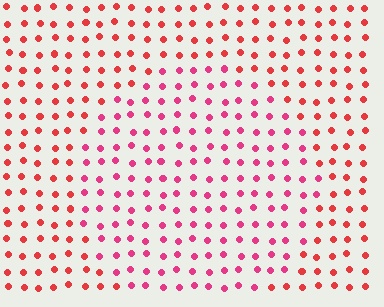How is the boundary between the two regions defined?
The boundary is defined purely by a slight shift in hue (about 26 degrees). Spacing, size, and orientation are identical on both sides.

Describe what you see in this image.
The image is filled with small red elements in a uniform arrangement. A circle-shaped region is visible where the elements are tinted to a slightly different hue, forming a subtle color boundary.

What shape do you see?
I see a circle.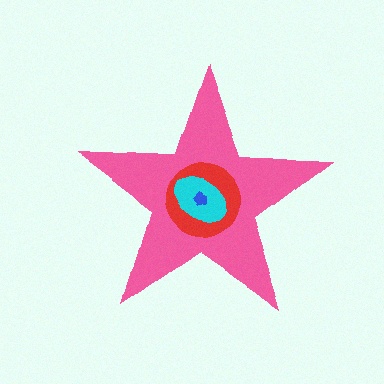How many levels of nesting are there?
4.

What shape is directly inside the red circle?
The cyan ellipse.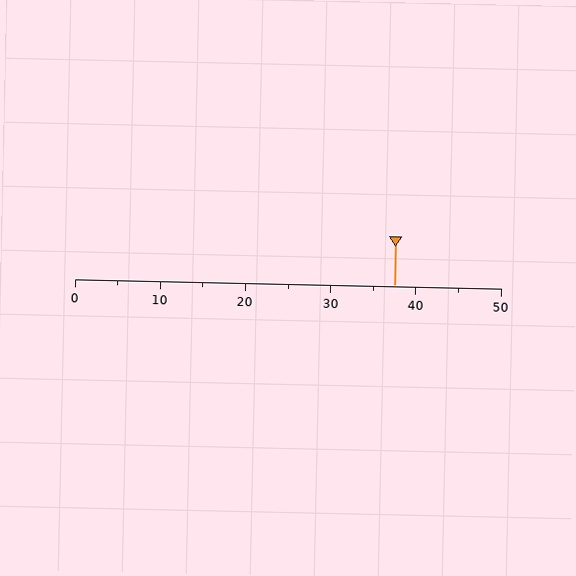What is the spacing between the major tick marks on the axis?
The major ticks are spaced 10 apart.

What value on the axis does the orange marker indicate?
The marker indicates approximately 37.5.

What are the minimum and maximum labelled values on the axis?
The axis runs from 0 to 50.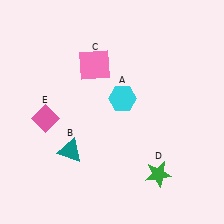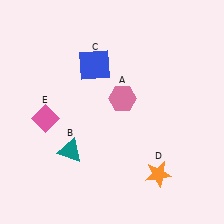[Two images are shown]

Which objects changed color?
A changed from cyan to pink. C changed from pink to blue. D changed from green to orange.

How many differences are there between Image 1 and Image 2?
There are 3 differences between the two images.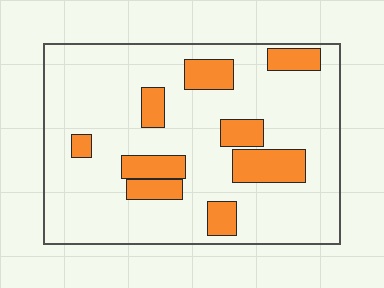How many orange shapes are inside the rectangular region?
9.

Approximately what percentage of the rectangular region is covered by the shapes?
Approximately 20%.